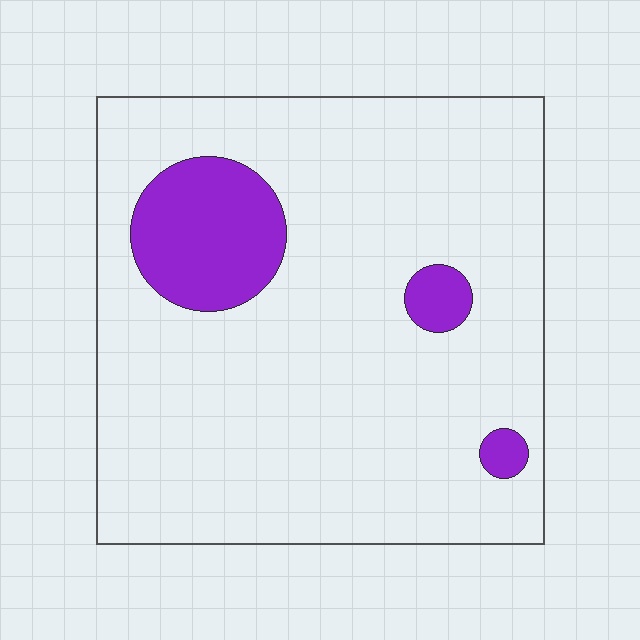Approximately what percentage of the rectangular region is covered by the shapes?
Approximately 10%.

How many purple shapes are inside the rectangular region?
3.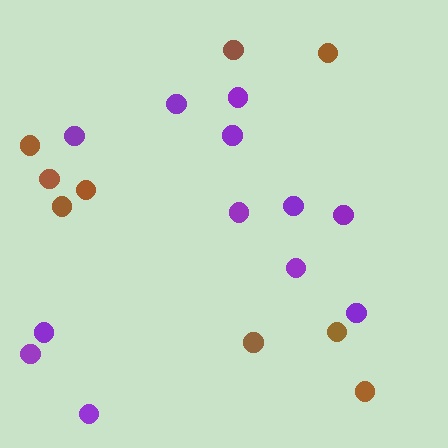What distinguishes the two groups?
There are 2 groups: one group of brown circles (9) and one group of purple circles (12).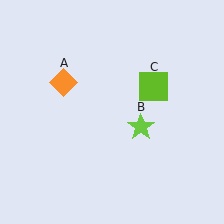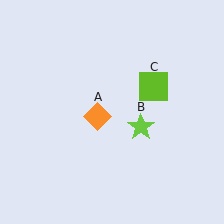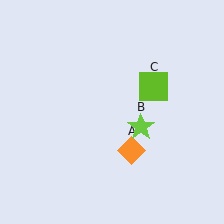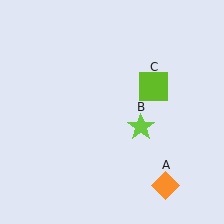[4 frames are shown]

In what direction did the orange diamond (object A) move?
The orange diamond (object A) moved down and to the right.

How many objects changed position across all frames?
1 object changed position: orange diamond (object A).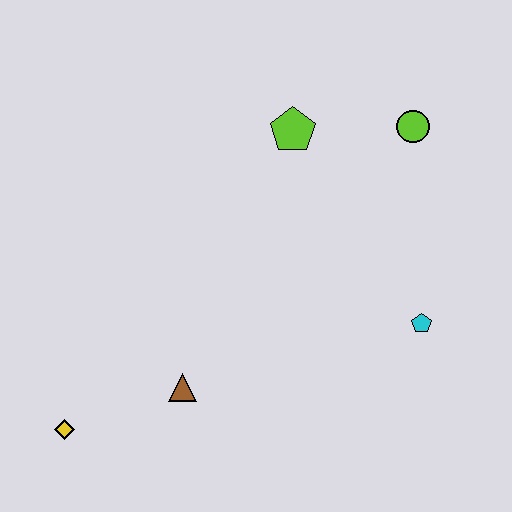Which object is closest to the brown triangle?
The yellow diamond is closest to the brown triangle.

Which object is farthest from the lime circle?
The yellow diamond is farthest from the lime circle.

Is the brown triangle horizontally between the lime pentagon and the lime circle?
No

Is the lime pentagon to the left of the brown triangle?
No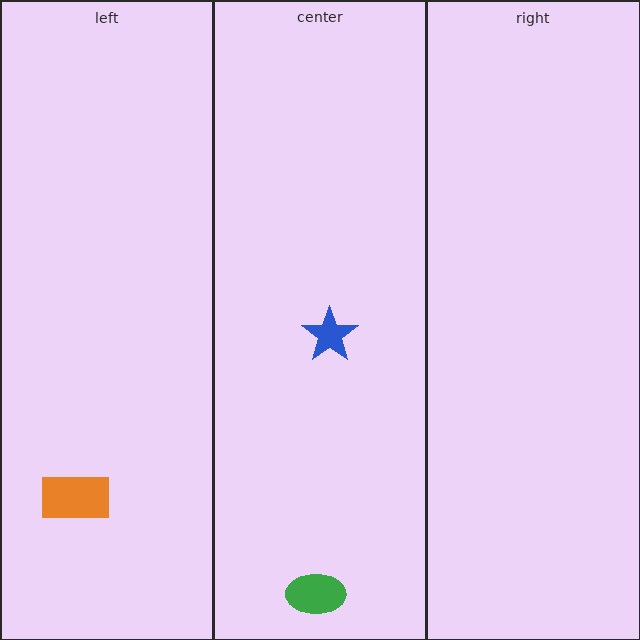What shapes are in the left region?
The orange rectangle.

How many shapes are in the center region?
2.